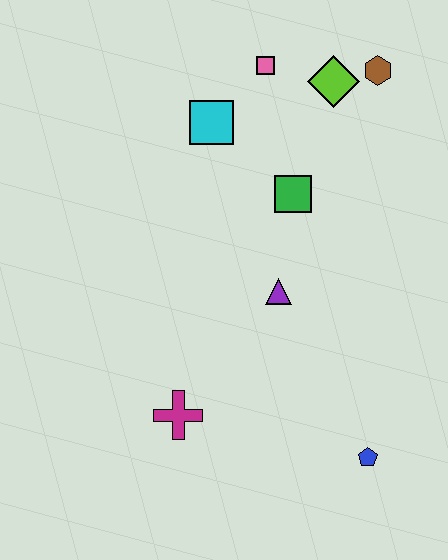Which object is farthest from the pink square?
The blue pentagon is farthest from the pink square.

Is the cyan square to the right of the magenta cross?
Yes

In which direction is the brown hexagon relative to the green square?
The brown hexagon is above the green square.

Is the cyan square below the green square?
No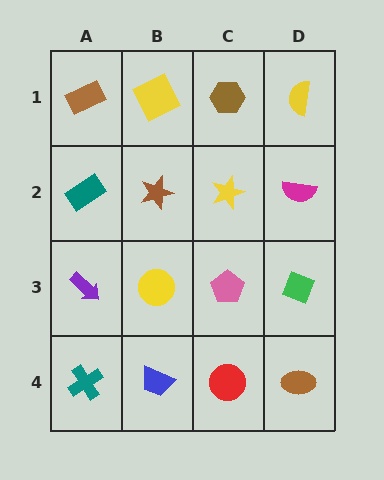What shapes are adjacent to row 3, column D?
A magenta semicircle (row 2, column D), a brown ellipse (row 4, column D), a pink pentagon (row 3, column C).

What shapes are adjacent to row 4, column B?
A yellow circle (row 3, column B), a teal cross (row 4, column A), a red circle (row 4, column C).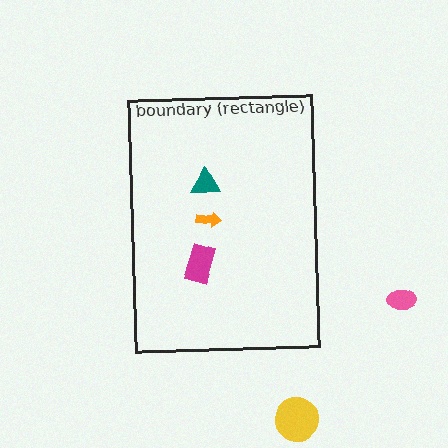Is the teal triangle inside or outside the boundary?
Inside.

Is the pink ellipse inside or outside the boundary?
Outside.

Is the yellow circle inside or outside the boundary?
Outside.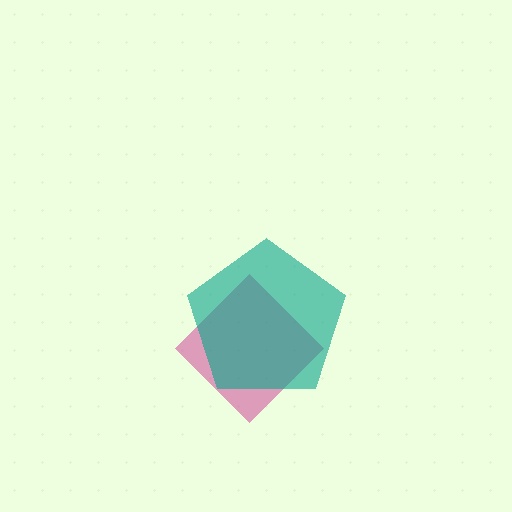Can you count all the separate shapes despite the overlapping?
Yes, there are 2 separate shapes.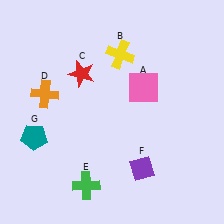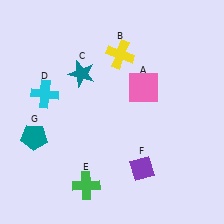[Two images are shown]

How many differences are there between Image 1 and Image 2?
There are 2 differences between the two images.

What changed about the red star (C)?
In Image 1, C is red. In Image 2, it changed to teal.